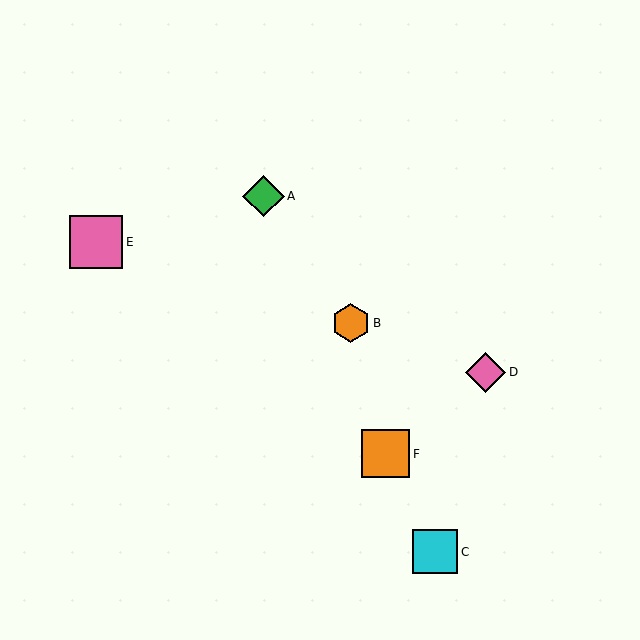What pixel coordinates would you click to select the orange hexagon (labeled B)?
Click at (351, 323) to select the orange hexagon B.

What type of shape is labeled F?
Shape F is an orange square.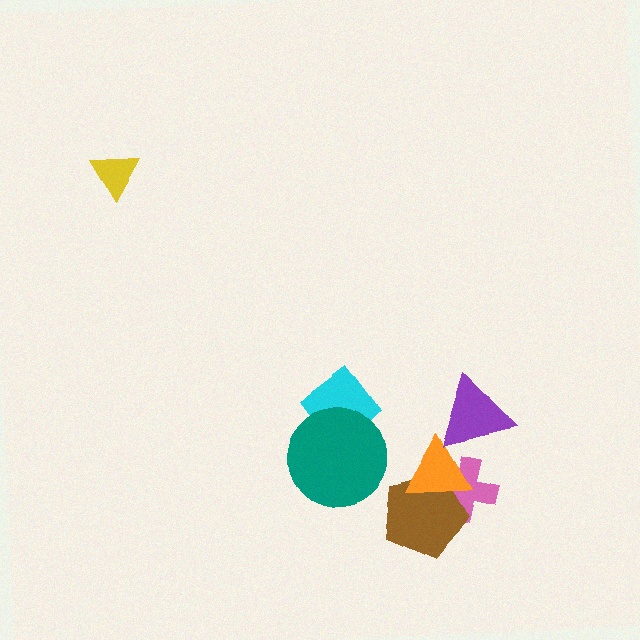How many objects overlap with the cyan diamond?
1 object overlaps with the cyan diamond.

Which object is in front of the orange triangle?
The purple triangle is in front of the orange triangle.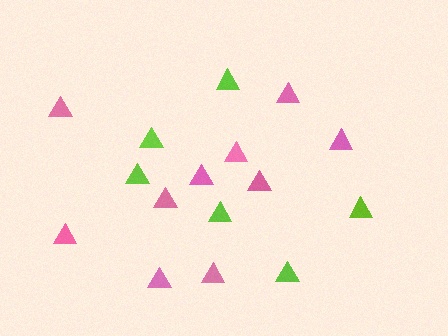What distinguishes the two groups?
There are 2 groups: one group of pink triangles (10) and one group of lime triangles (6).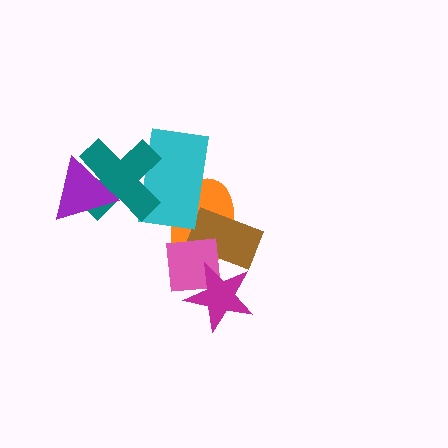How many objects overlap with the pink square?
3 objects overlap with the pink square.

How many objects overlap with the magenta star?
3 objects overlap with the magenta star.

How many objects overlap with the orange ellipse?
4 objects overlap with the orange ellipse.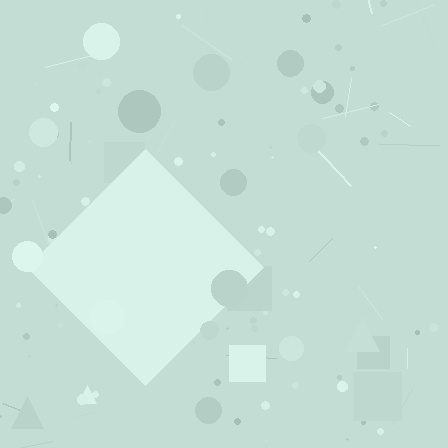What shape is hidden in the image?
A diamond is hidden in the image.